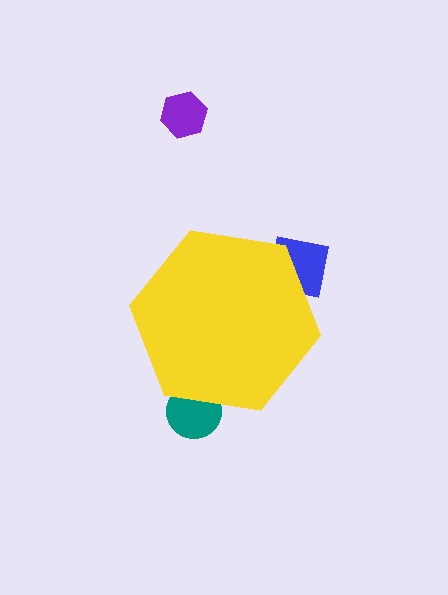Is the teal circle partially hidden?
Yes, the teal circle is partially hidden behind the yellow hexagon.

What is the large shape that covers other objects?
A yellow hexagon.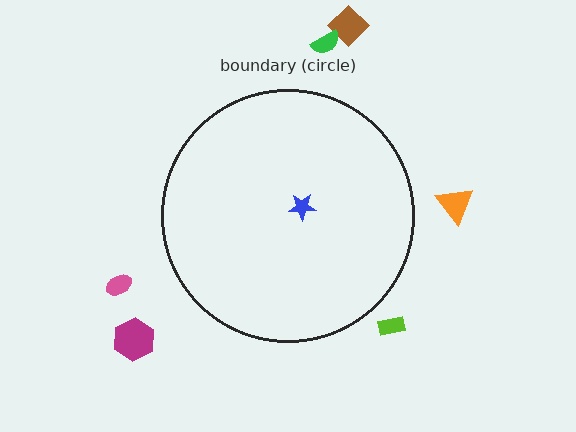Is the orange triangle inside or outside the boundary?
Outside.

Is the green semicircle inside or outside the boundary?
Outside.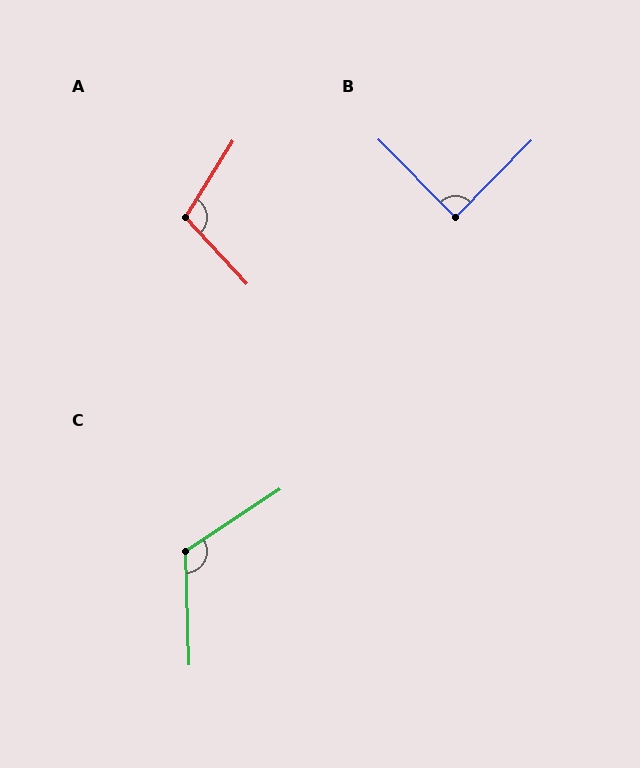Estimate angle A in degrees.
Approximately 105 degrees.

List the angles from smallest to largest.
B (89°), A (105°), C (122°).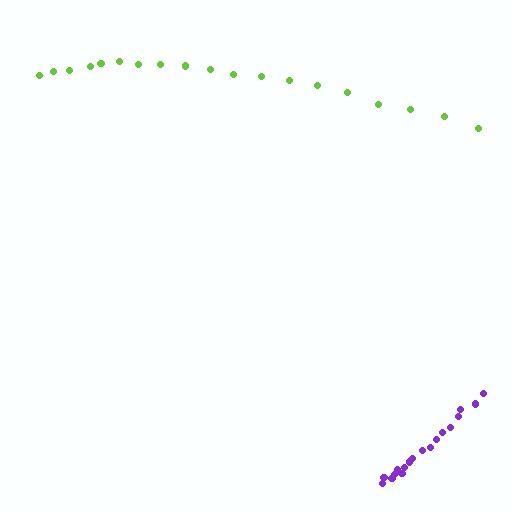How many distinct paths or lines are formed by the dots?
There are 2 distinct paths.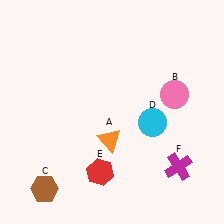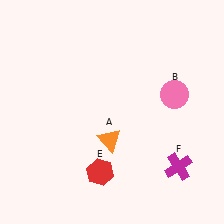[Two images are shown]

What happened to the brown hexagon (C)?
The brown hexagon (C) was removed in Image 2. It was in the bottom-left area of Image 1.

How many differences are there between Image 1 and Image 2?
There are 2 differences between the two images.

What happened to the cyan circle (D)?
The cyan circle (D) was removed in Image 2. It was in the bottom-right area of Image 1.